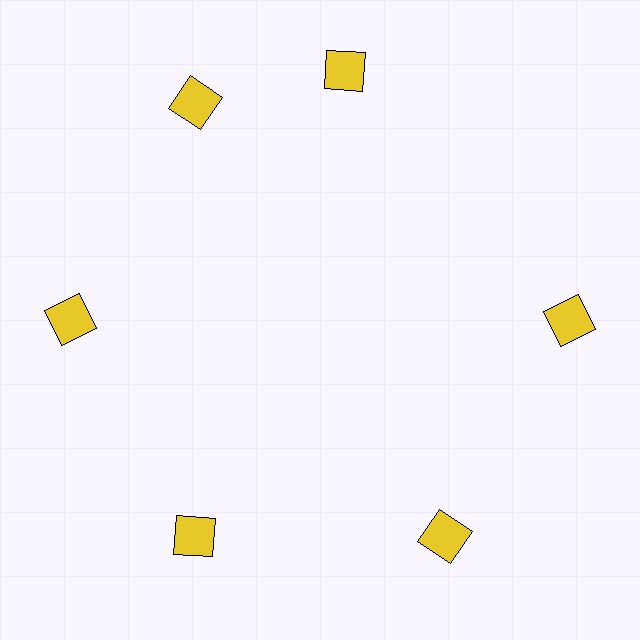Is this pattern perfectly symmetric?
No. The 6 yellow squares are arranged in a ring, but one element near the 1 o'clock position is rotated out of alignment along the ring, breaking the 6-fold rotational symmetry.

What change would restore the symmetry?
The symmetry would be restored by rotating it back into even spacing with its neighbors so that all 6 squares sit at equal angles and equal distance from the center.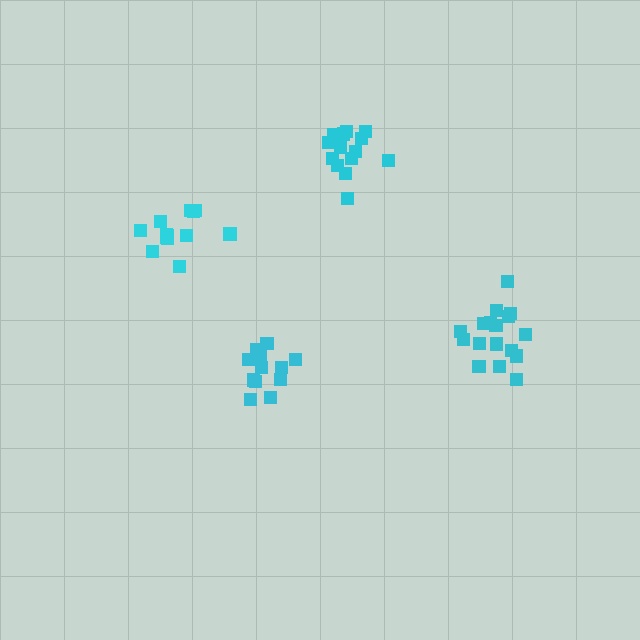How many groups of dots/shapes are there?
There are 4 groups.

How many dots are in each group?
Group 1: 14 dots, Group 2: 12 dots, Group 3: 17 dots, Group 4: 14 dots (57 total).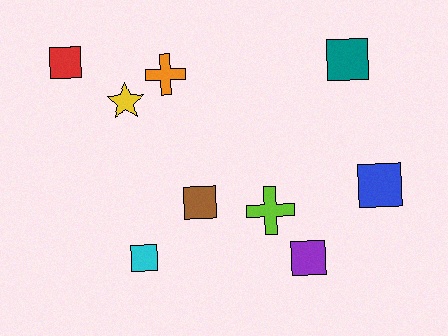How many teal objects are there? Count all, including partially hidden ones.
There is 1 teal object.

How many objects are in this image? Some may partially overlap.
There are 9 objects.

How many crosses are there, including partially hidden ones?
There are 2 crosses.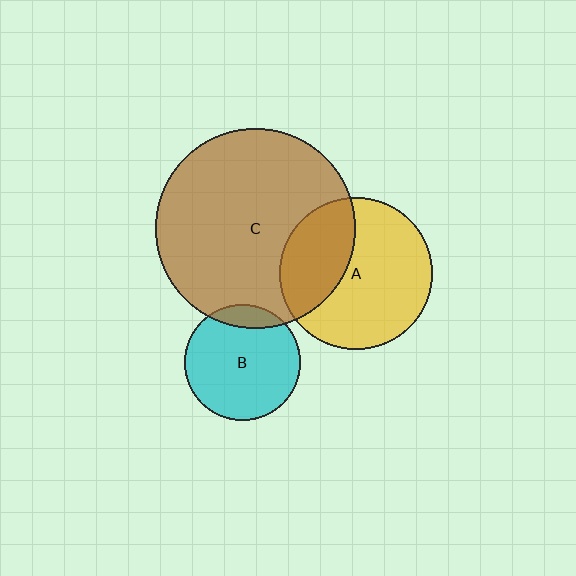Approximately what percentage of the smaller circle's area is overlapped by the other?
Approximately 10%.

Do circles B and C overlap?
Yes.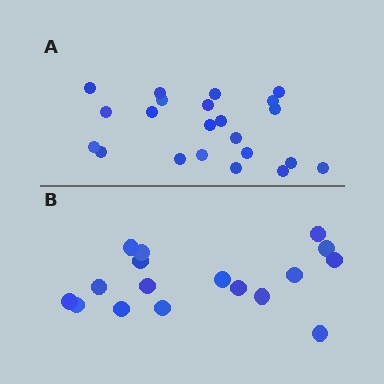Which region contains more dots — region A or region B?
Region A (the top region) has more dots.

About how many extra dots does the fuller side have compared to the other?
Region A has about 5 more dots than region B.